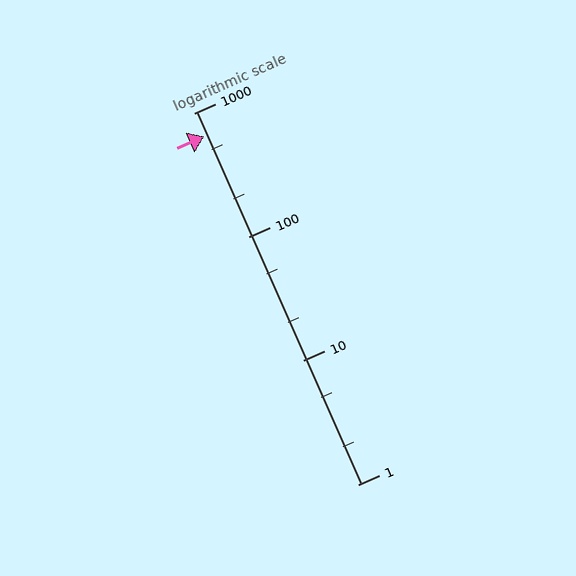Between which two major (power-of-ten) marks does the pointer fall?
The pointer is between 100 and 1000.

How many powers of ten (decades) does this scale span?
The scale spans 3 decades, from 1 to 1000.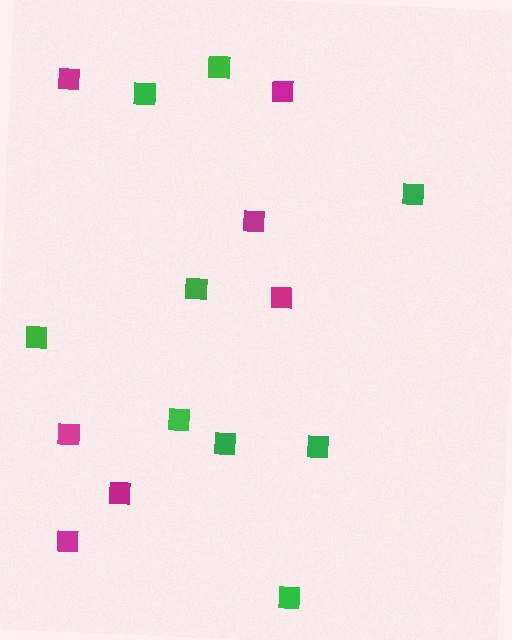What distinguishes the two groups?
There are 2 groups: one group of magenta squares (7) and one group of green squares (9).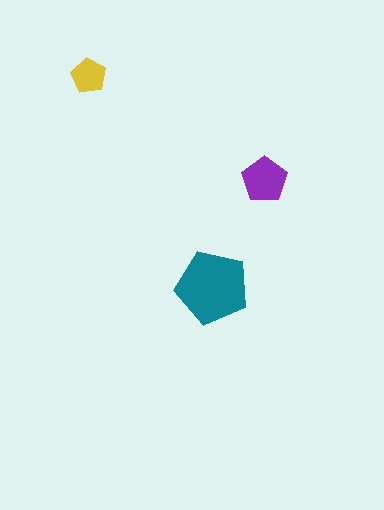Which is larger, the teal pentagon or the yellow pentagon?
The teal one.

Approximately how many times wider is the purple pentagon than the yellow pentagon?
About 1.5 times wider.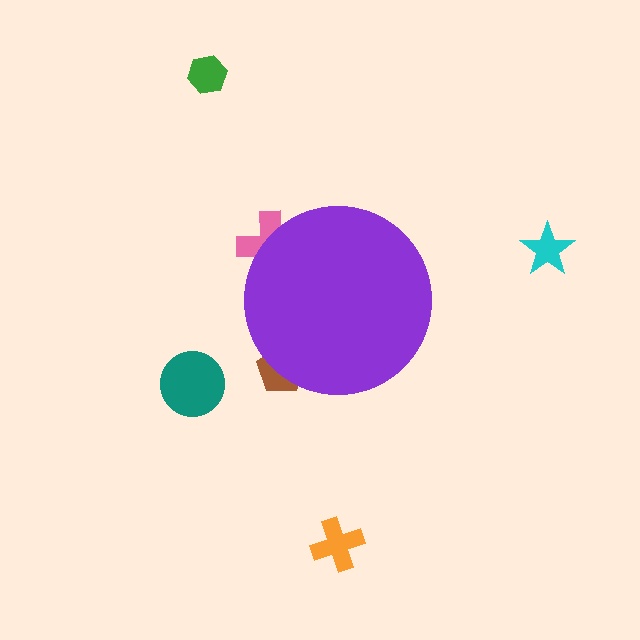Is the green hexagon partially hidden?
No, the green hexagon is fully visible.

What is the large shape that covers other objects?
A purple circle.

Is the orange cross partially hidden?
No, the orange cross is fully visible.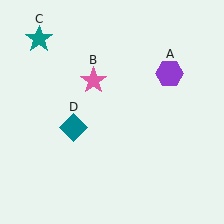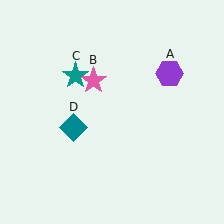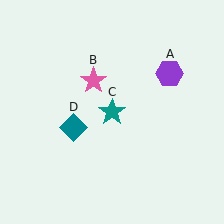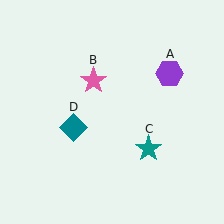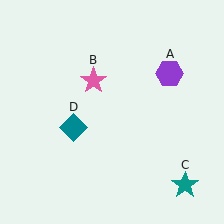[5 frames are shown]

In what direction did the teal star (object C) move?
The teal star (object C) moved down and to the right.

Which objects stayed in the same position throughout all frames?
Purple hexagon (object A) and pink star (object B) and teal diamond (object D) remained stationary.